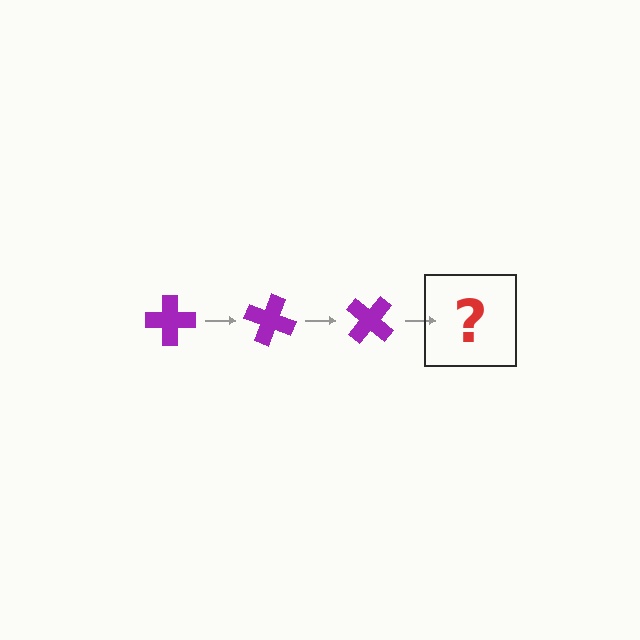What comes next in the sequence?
The next element should be a purple cross rotated 60 degrees.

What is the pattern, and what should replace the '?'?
The pattern is that the cross rotates 20 degrees each step. The '?' should be a purple cross rotated 60 degrees.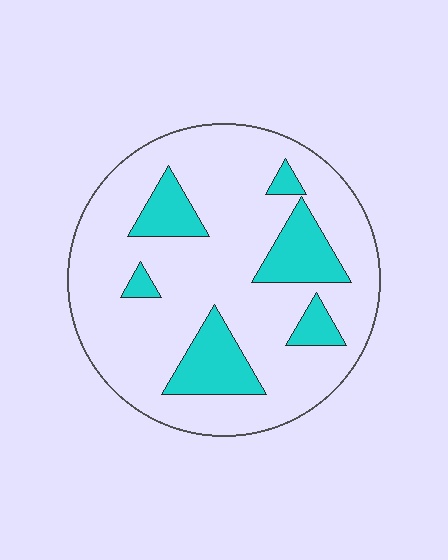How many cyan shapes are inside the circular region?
6.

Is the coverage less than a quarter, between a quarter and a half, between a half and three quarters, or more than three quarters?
Less than a quarter.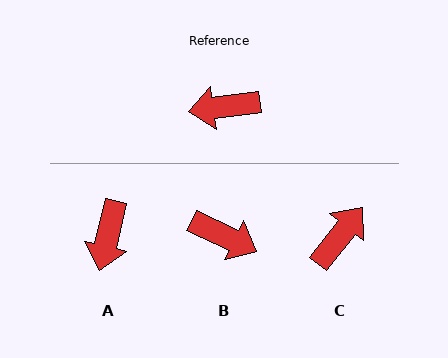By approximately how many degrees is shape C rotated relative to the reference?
Approximately 136 degrees clockwise.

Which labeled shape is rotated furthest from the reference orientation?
B, about 147 degrees away.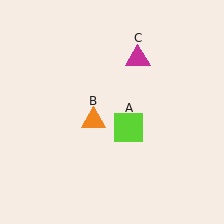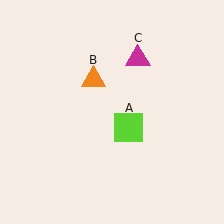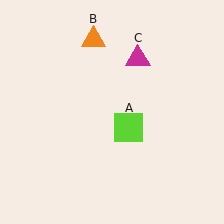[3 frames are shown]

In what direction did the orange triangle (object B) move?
The orange triangle (object B) moved up.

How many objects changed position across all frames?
1 object changed position: orange triangle (object B).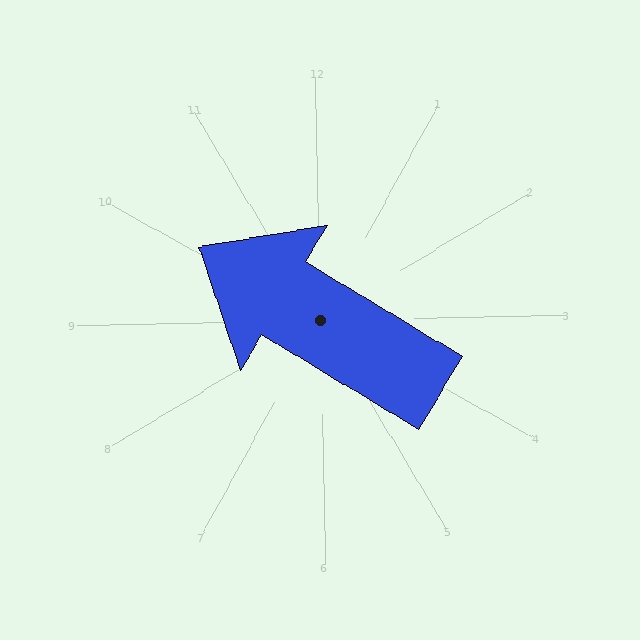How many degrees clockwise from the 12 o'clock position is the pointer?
Approximately 302 degrees.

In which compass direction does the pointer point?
Northwest.